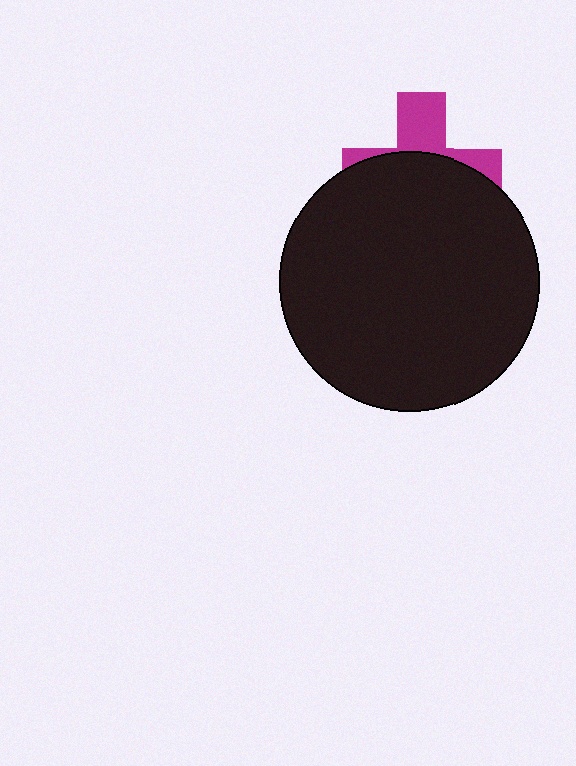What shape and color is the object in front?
The object in front is a black circle.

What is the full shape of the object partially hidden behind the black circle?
The partially hidden object is a magenta cross.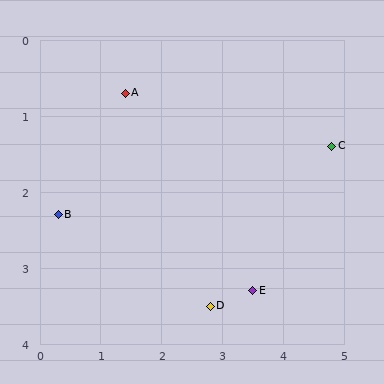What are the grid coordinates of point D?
Point D is at approximately (2.8, 3.5).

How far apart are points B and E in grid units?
Points B and E are about 3.4 grid units apart.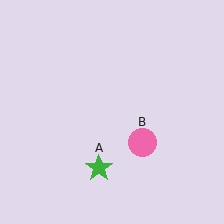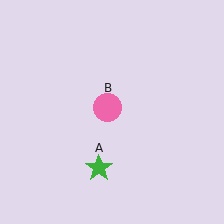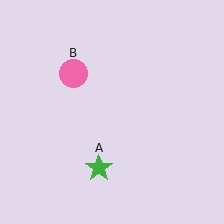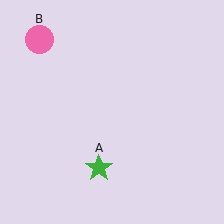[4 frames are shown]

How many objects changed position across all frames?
1 object changed position: pink circle (object B).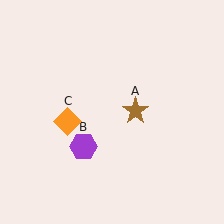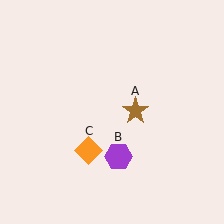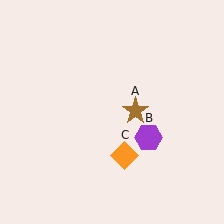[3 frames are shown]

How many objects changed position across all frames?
2 objects changed position: purple hexagon (object B), orange diamond (object C).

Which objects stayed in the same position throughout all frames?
Brown star (object A) remained stationary.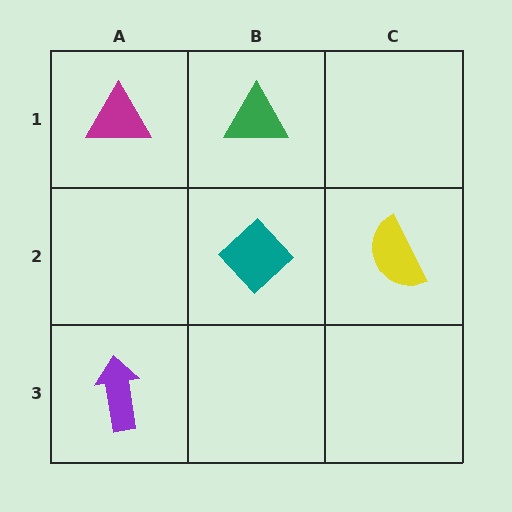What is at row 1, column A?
A magenta triangle.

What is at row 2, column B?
A teal diamond.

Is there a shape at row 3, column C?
No, that cell is empty.